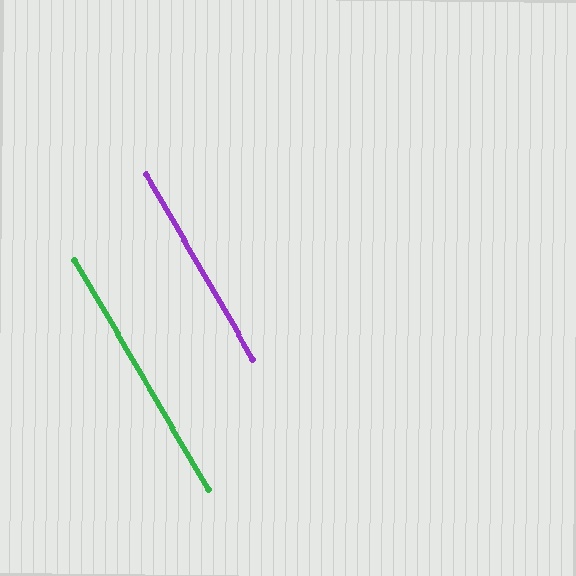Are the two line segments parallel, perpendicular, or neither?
Parallel — their directions differ by only 0.2°.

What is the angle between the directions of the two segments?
Approximately 0 degrees.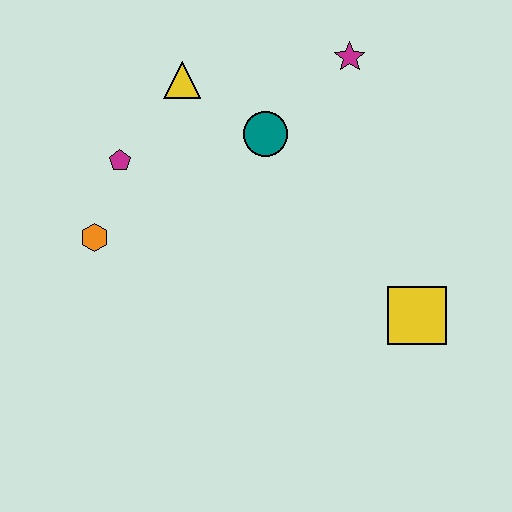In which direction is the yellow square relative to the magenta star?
The yellow square is below the magenta star.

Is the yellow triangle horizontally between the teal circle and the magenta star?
No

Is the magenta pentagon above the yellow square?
Yes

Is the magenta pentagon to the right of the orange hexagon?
Yes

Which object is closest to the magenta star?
The teal circle is closest to the magenta star.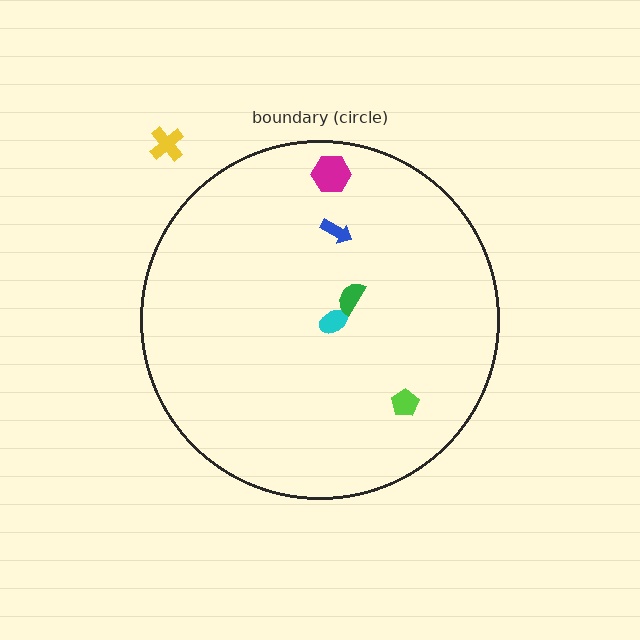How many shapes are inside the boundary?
5 inside, 1 outside.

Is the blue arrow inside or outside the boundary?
Inside.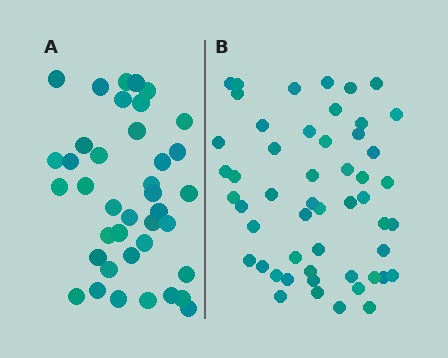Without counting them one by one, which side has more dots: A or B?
Region B (the right region) has more dots.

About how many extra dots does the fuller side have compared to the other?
Region B has approximately 15 more dots than region A.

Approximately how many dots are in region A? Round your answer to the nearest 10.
About 40 dots. (The exact count is 39, which rounds to 40.)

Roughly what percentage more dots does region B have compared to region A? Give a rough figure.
About 35% more.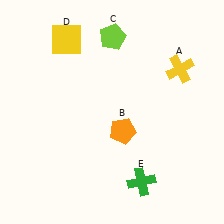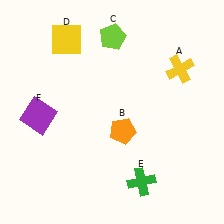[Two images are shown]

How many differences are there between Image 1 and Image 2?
There is 1 difference between the two images.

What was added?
A purple square (F) was added in Image 2.